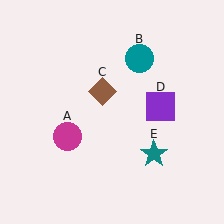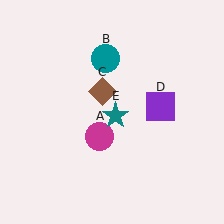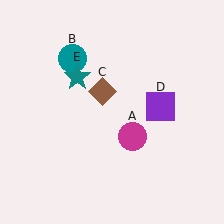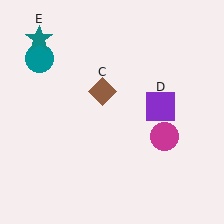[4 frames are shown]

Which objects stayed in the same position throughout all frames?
Brown diamond (object C) and purple square (object D) remained stationary.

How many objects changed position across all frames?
3 objects changed position: magenta circle (object A), teal circle (object B), teal star (object E).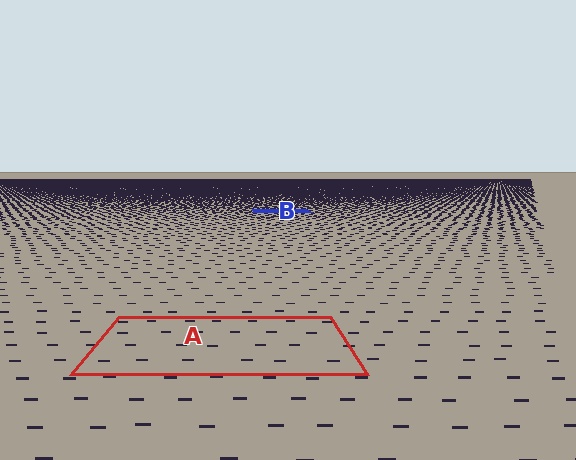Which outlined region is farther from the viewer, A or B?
Region B is farther from the viewer — the texture elements inside it appear smaller and more densely packed.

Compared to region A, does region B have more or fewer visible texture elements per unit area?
Region B has more texture elements per unit area — they are packed more densely because it is farther away.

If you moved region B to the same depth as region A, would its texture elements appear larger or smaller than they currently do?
They would appear larger. At a closer depth, the same texture elements are projected at a bigger on-screen size.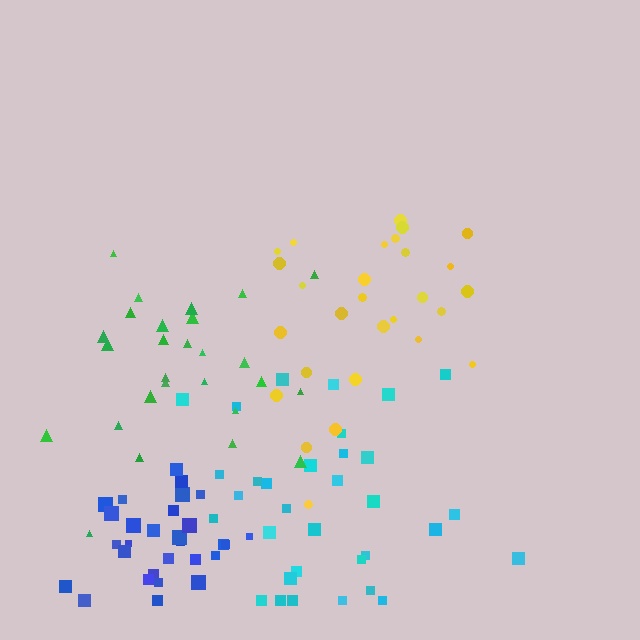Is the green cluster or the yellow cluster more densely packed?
Green.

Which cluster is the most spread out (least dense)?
Yellow.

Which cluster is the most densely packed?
Blue.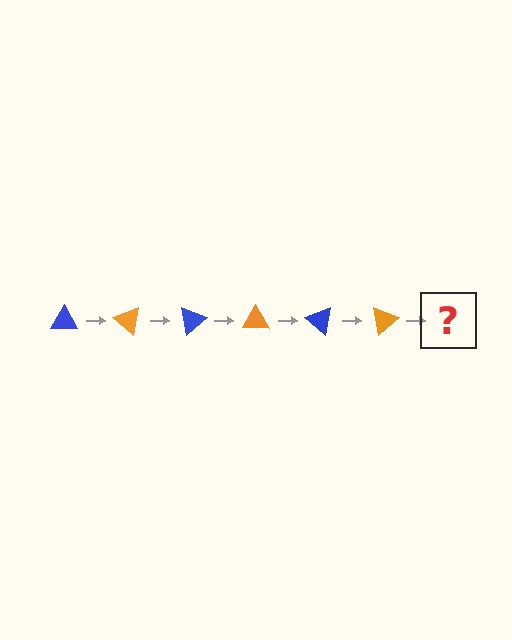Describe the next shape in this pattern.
It should be a blue triangle, rotated 240 degrees from the start.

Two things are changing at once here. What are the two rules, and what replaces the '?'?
The two rules are that it rotates 40 degrees each step and the color cycles through blue and orange. The '?' should be a blue triangle, rotated 240 degrees from the start.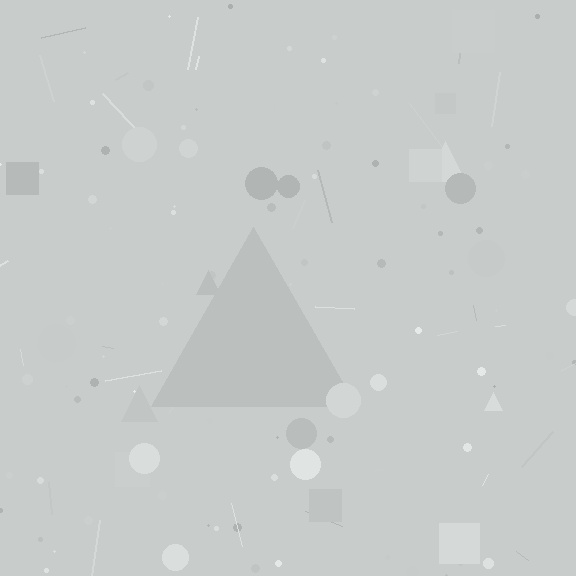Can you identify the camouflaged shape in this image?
The camouflaged shape is a triangle.